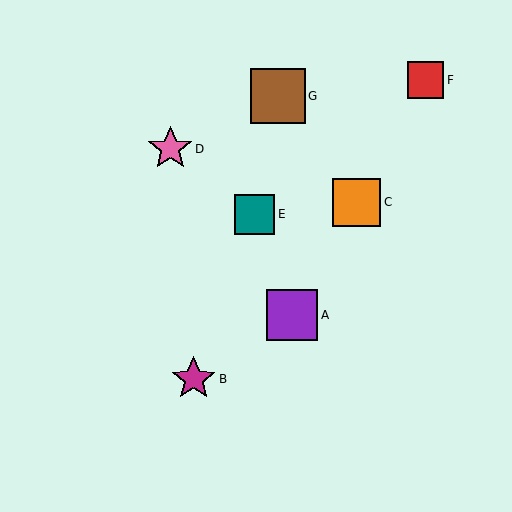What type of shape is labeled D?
Shape D is a pink star.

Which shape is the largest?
The brown square (labeled G) is the largest.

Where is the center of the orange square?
The center of the orange square is at (357, 202).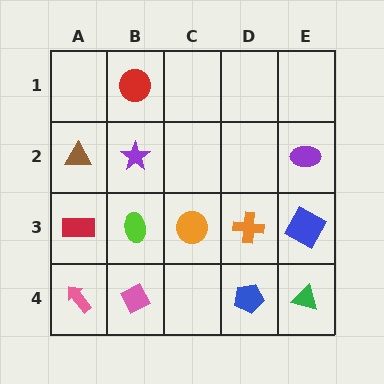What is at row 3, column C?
An orange circle.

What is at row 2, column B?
A purple star.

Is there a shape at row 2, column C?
No, that cell is empty.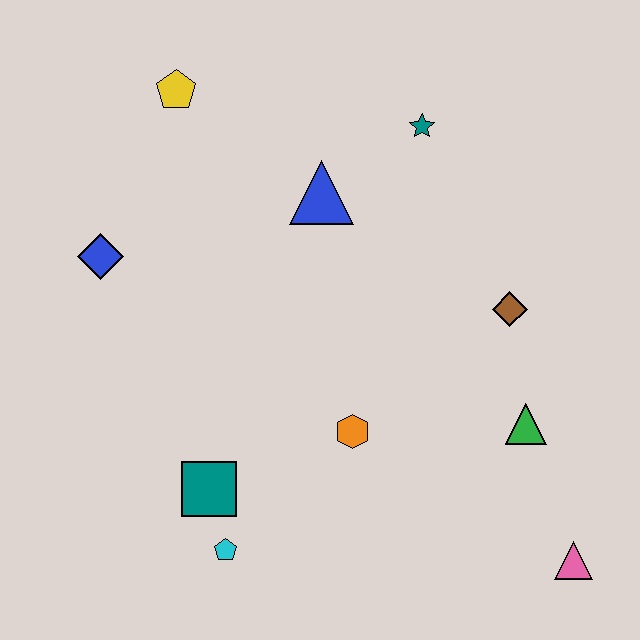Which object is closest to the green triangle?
The brown diamond is closest to the green triangle.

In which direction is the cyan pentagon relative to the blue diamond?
The cyan pentagon is below the blue diamond.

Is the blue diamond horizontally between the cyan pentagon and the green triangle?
No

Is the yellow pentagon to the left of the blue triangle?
Yes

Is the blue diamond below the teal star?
Yes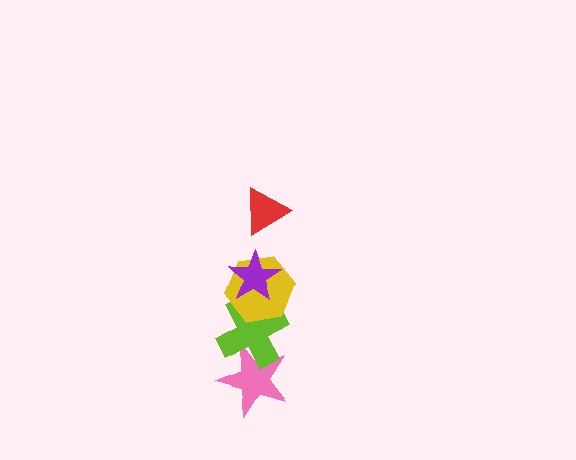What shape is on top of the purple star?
The red triangle is on top of the purple star.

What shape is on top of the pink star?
The lime cross is on top of the pink star.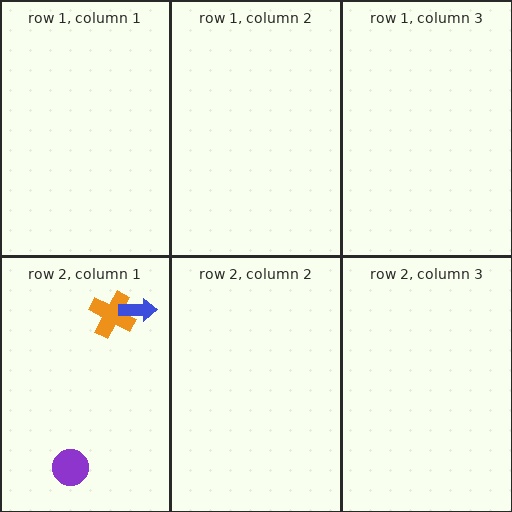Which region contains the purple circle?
The row 2, column 1 region.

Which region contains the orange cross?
The row 2, column 1 region.